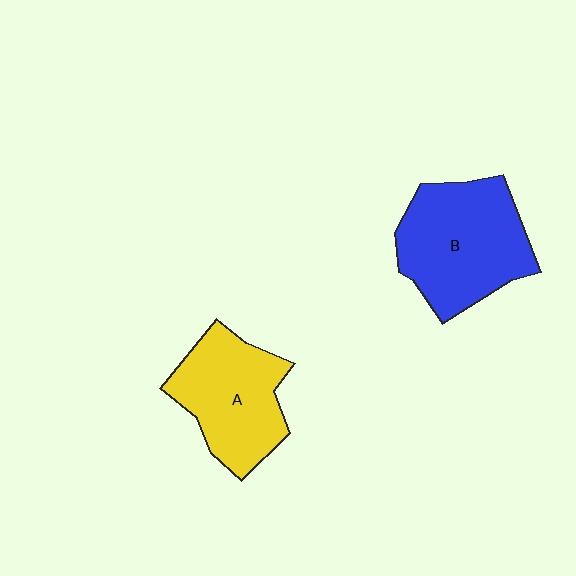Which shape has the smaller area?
Shape A (yellow).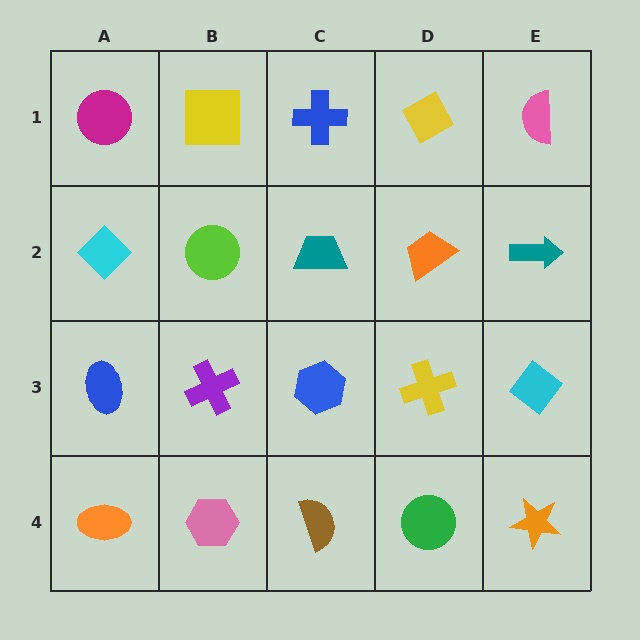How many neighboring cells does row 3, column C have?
4.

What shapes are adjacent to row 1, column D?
An orange trapezoid (row 2, column D), a blue cross (row 1, column C), a pink semicircle (row 1, column E).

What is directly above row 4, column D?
A yellow cross.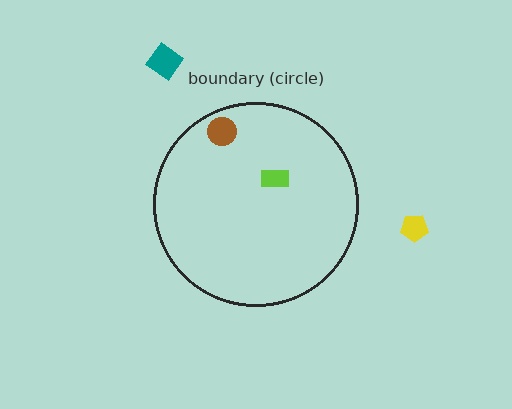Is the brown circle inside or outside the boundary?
Inside.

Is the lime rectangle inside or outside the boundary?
Inside.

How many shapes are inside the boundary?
2 inside, 2 outside.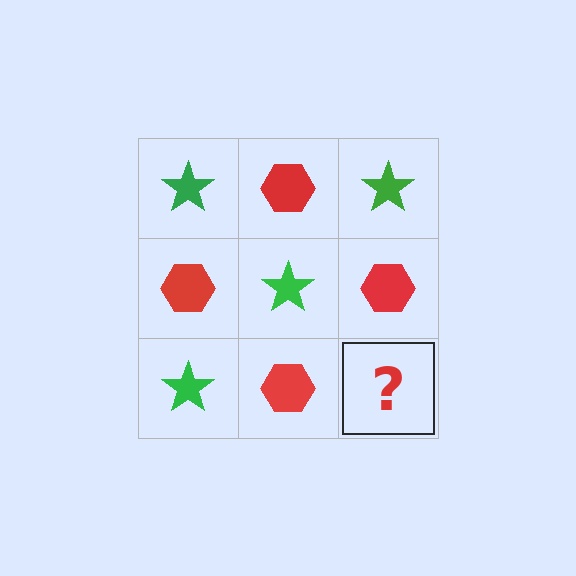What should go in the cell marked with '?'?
The missing cell should contain a green star.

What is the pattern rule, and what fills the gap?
The rule is that it alternates green star and red hexagon in a checkerboard pattern. The gap should be filled with a green star.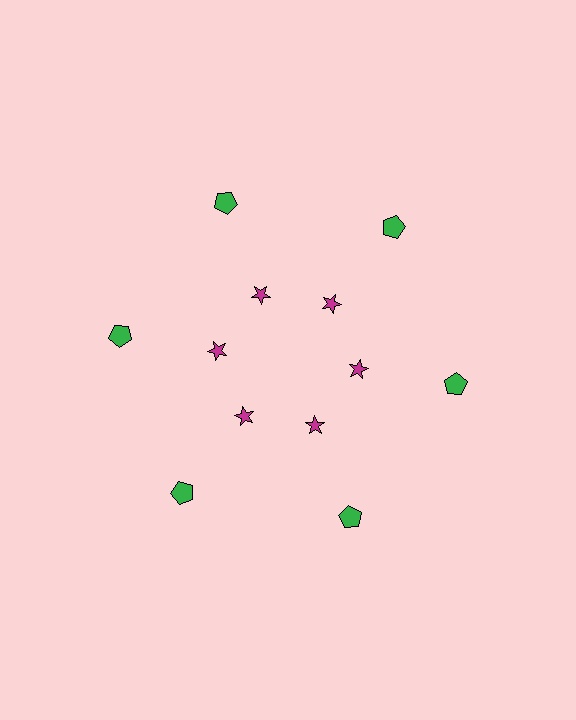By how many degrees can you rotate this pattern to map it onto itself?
The pattern maps onto itself every 60 degrees of rotation.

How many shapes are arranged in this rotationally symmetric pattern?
There are 12 shapes, arranged in 6 groups of 2.